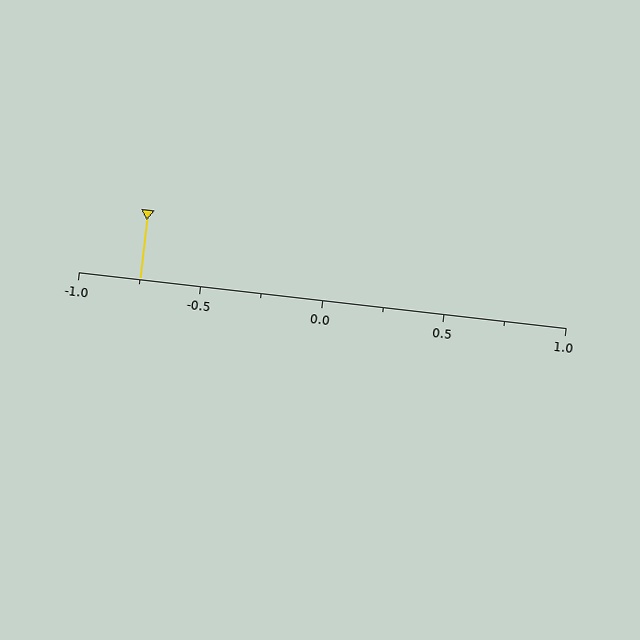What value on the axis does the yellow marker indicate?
The marker indicates approximately -0.75.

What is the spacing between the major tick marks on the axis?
The major ticks are spaced 0.5 apart.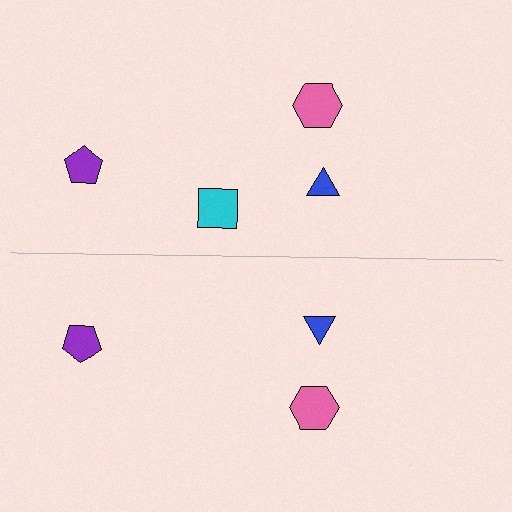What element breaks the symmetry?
A cyan square is missing from the bottom side.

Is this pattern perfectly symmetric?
No, the pattern is not perfectly symmetric. A cyan square is missing from the bottom side.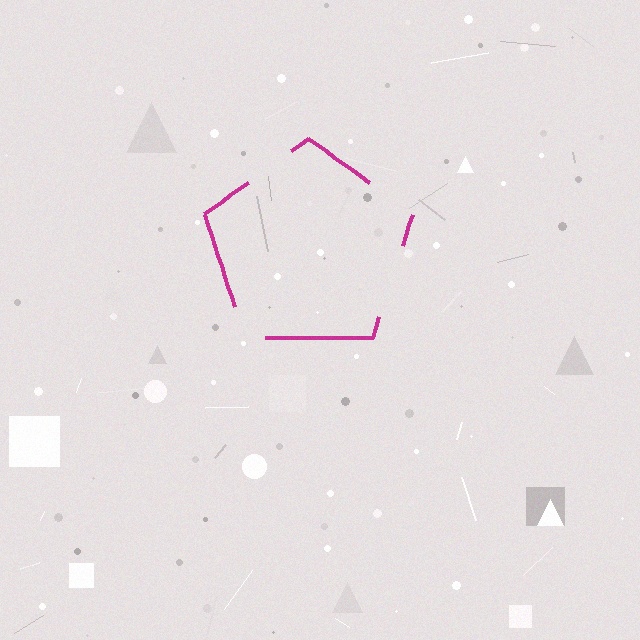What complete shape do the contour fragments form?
The contour fragments form a pentagon.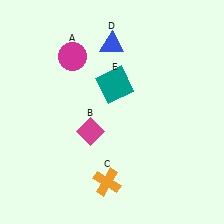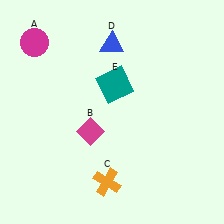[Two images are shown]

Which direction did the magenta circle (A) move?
The magenta circle (A) moved left.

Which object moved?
The magenta circle (A) moved left.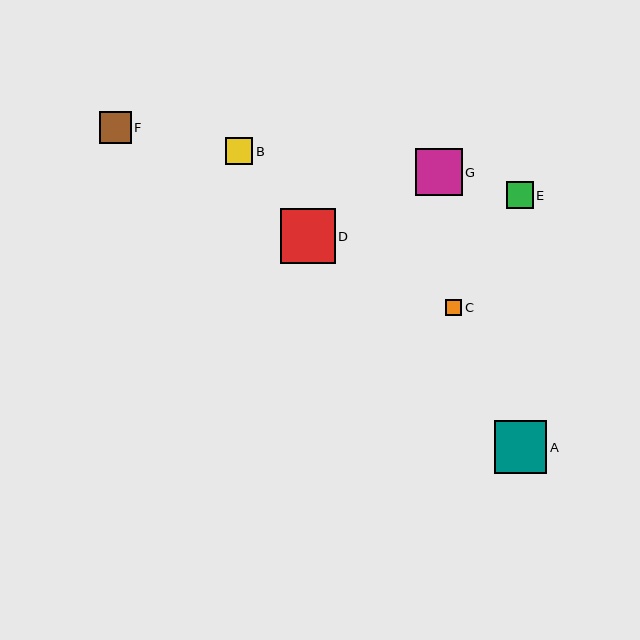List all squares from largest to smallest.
From largest to smallest: D, A, G, F, B, E, C.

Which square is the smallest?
Square C is the smallest with a size of approximately 16 pixels.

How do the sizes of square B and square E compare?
Square B and square E are approximately the same size.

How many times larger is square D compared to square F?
Square D is approximately 1.7 times the size of square F.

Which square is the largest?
Square D is the largest with a size of approximately 55 pixels.